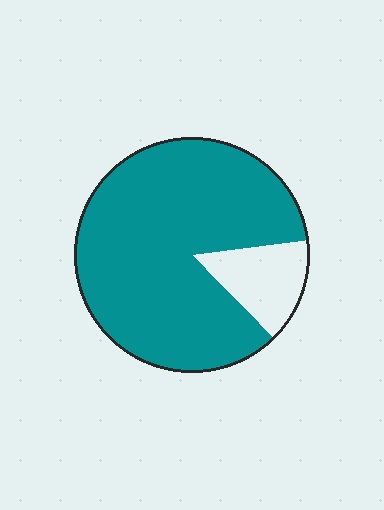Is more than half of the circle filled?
Yes.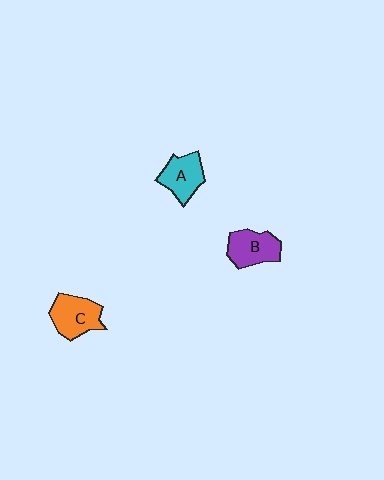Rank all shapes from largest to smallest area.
From largest to smallest: C (orange), B (purple), A (cyan).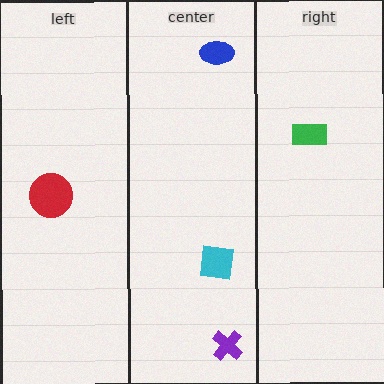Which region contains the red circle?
The left region.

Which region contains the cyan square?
The center region.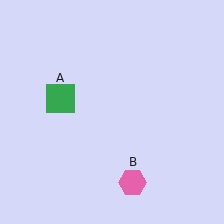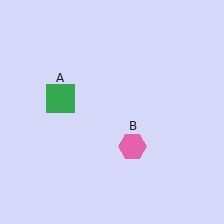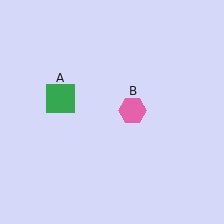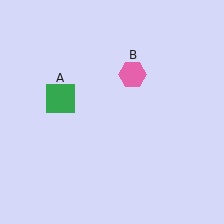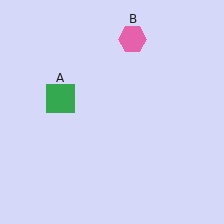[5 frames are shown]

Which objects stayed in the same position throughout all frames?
Green square (object A) remained stationary.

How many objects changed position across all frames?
1 object changed position: pink hexagon (object B).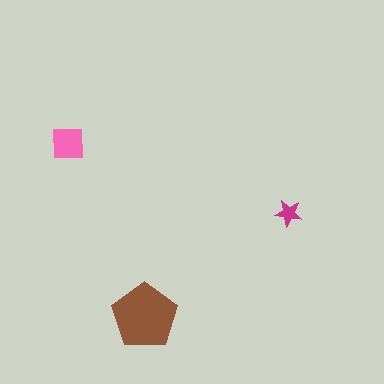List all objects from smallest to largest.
The magenta star, the pink square, the brown pentagon.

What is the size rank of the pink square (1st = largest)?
2nd.